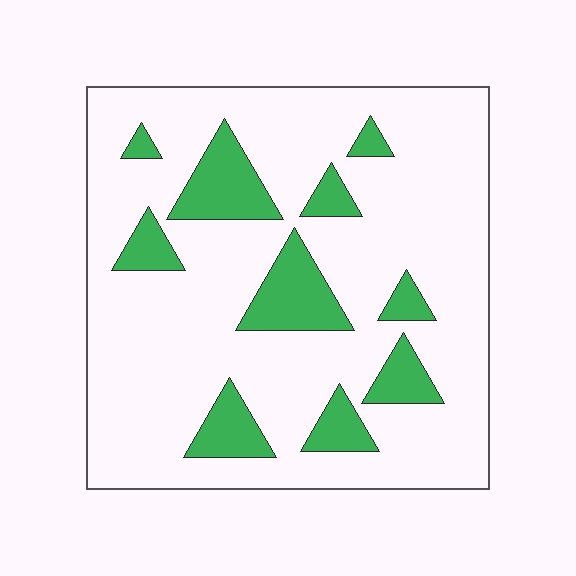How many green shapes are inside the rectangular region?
10.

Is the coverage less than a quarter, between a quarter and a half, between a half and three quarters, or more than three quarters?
Less than a quarter.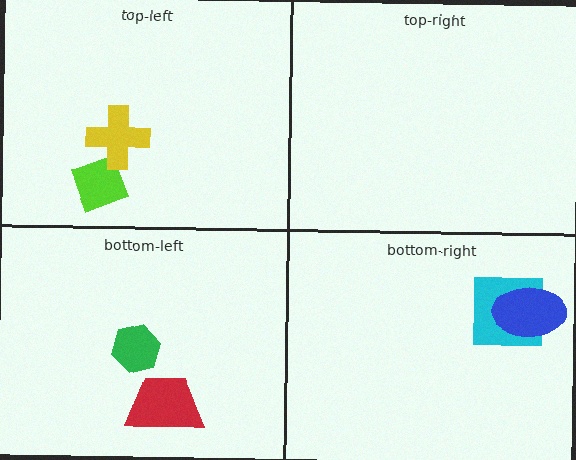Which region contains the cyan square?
The bottom-right region.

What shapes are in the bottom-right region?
The cyan square, the blue ellipse.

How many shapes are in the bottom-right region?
2.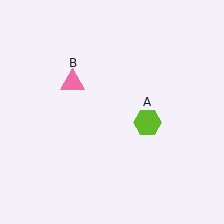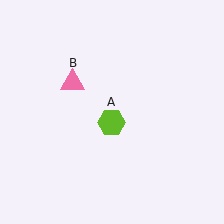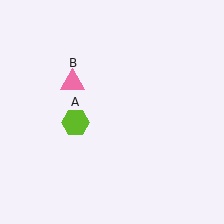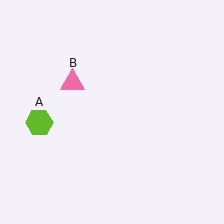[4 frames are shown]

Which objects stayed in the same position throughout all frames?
Pink triangle (object B) remained stationary.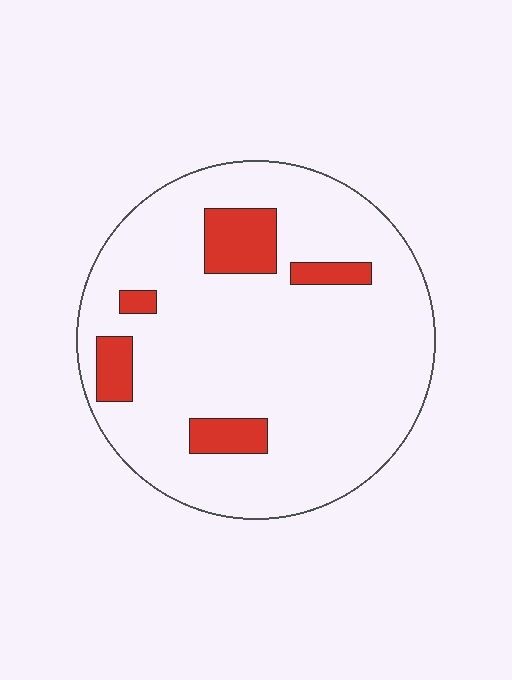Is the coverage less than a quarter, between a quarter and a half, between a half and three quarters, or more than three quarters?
Less than a quarter.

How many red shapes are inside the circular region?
5.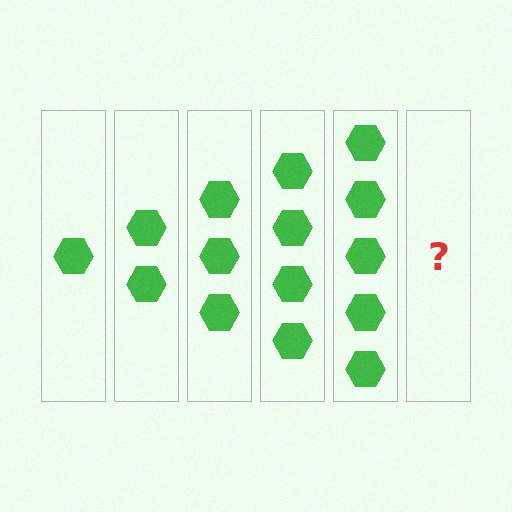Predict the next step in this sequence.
The next step is 6 hexagons.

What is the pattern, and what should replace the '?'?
The pattern is that each step adds one more hexagon. The '?' should be 6 hexagons.